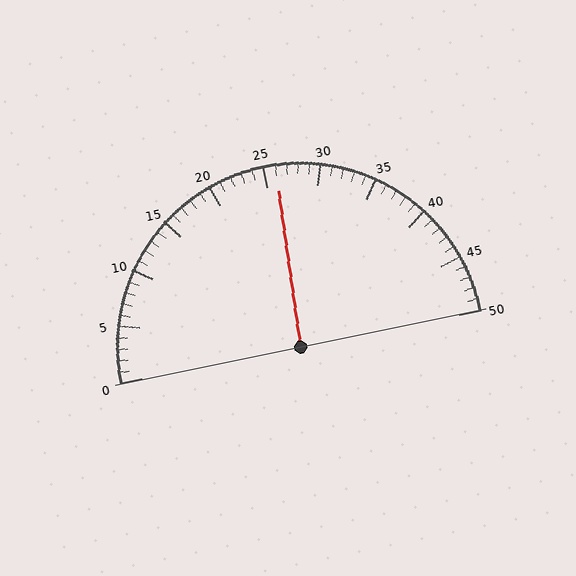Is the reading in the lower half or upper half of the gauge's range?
The reading is in the upper half of the range (0 to 50).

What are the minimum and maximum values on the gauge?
The gauge ranges from 0 to 50.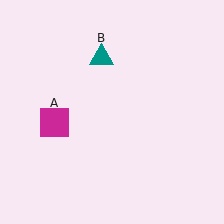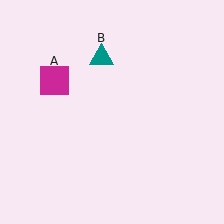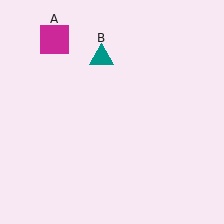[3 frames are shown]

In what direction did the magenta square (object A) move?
The magenta square (object A) moved up.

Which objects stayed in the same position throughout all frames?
Teal triangle (object B) remained stationary.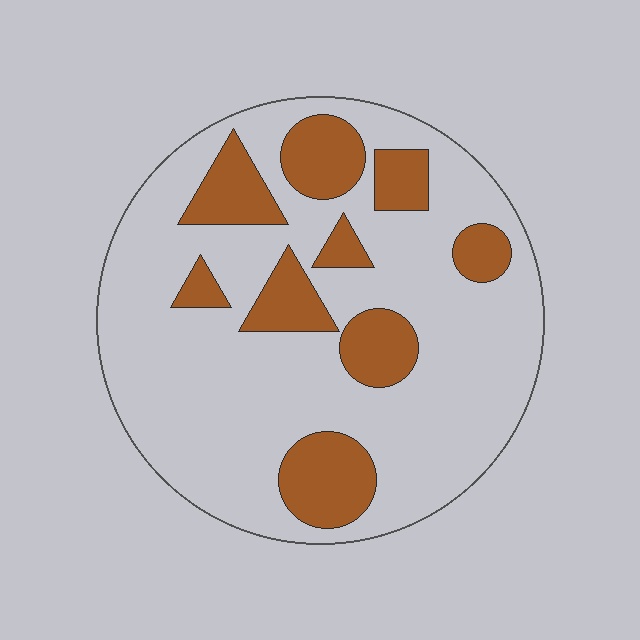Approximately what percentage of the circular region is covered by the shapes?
Approximately 25%.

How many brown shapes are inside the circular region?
9.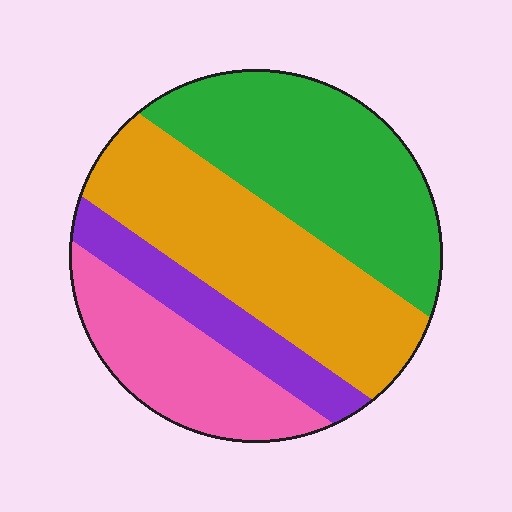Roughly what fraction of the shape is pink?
Pink takes up about one fifth (1/5) of the shape.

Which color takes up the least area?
Purple, at roughly 15%.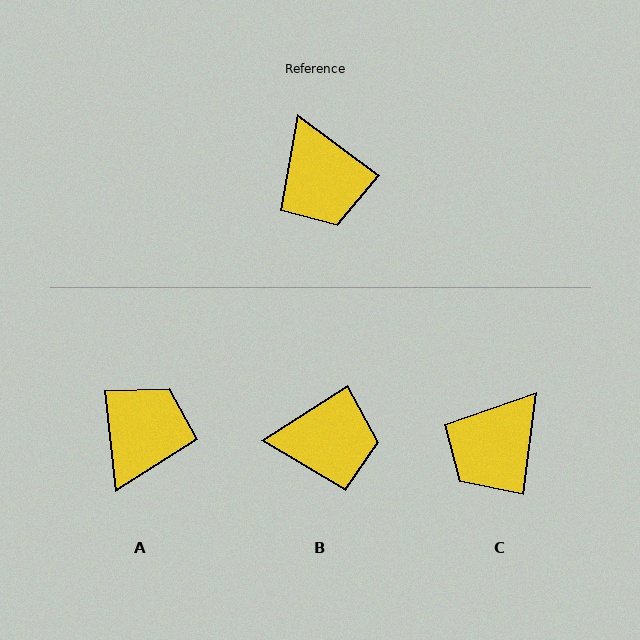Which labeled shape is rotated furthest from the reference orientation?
A, about 132 degrees away.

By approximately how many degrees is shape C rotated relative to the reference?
Approximately 61 degrees clockwise.